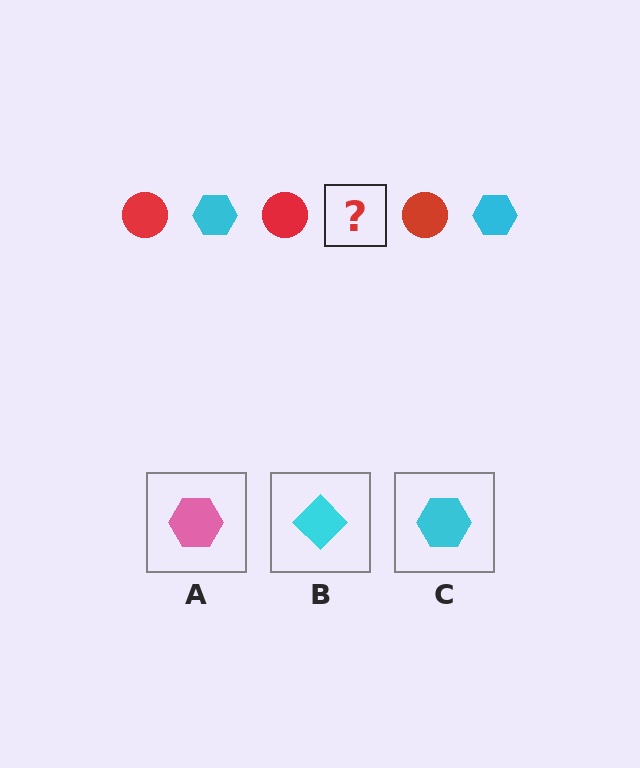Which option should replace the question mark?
Option C.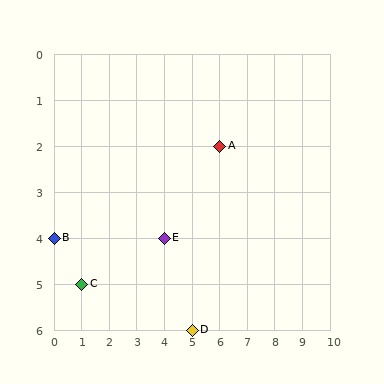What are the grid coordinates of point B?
Point B is at grid coordinates (0, 4).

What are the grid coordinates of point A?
Point A is at grid coordinates (6, 2).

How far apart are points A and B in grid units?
Points A and B are 6 columns and 2 rows apart (about 6.3 grid units diagonally).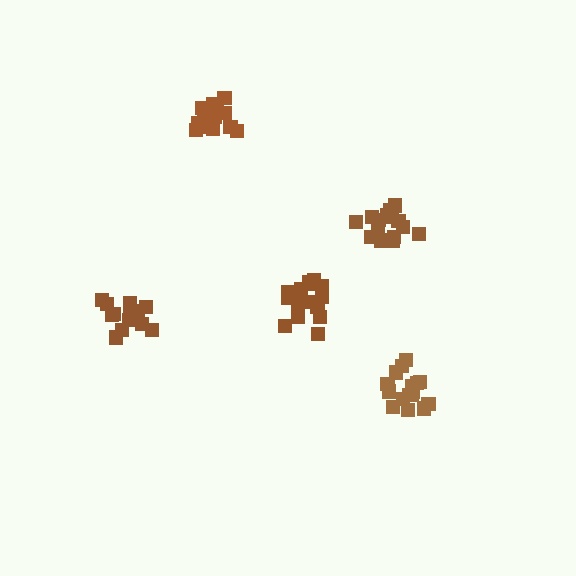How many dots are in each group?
Group 1: 19 dots, Group 2: 16 dots, Group 3: 16 dots, Group 4: 16 dots, Group 5: 16 dots (83 total).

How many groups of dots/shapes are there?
There are 5 groups.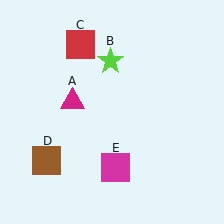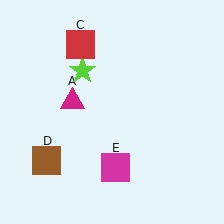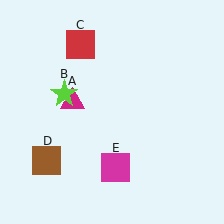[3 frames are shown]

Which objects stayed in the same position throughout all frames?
Magenta triangle (object A) and red square (object C) and brown square (object D) and magenta square (object E) remained stationary.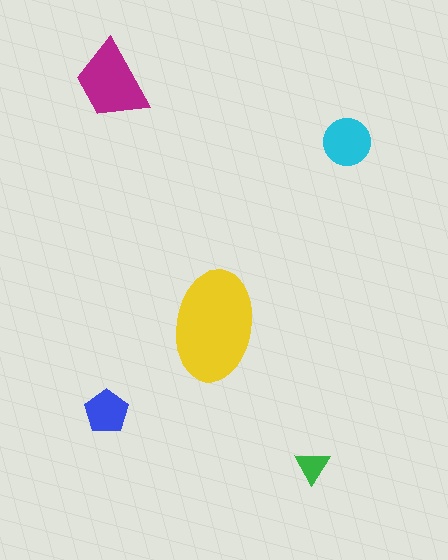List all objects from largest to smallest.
The yellow ellipse, the magenta trapezoid, the cyan circle, the blue pentagon, the green triangle.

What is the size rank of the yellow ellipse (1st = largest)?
1st.